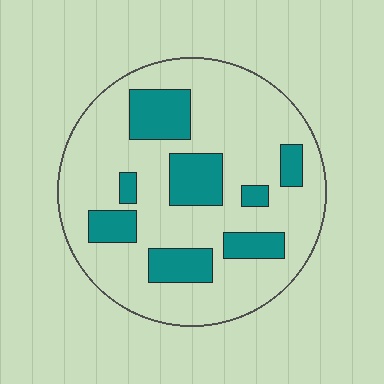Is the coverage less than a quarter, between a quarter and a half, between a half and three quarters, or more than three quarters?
Less than a quarter.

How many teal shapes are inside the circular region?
8.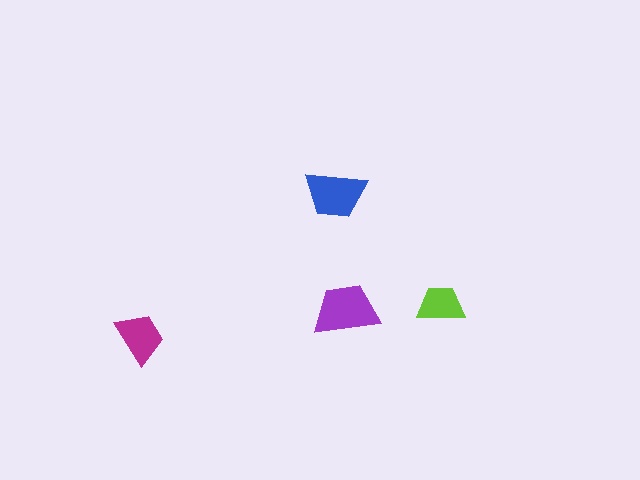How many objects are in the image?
There are 4 objects in the image.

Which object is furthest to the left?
The magenta trapezoid is leftmost.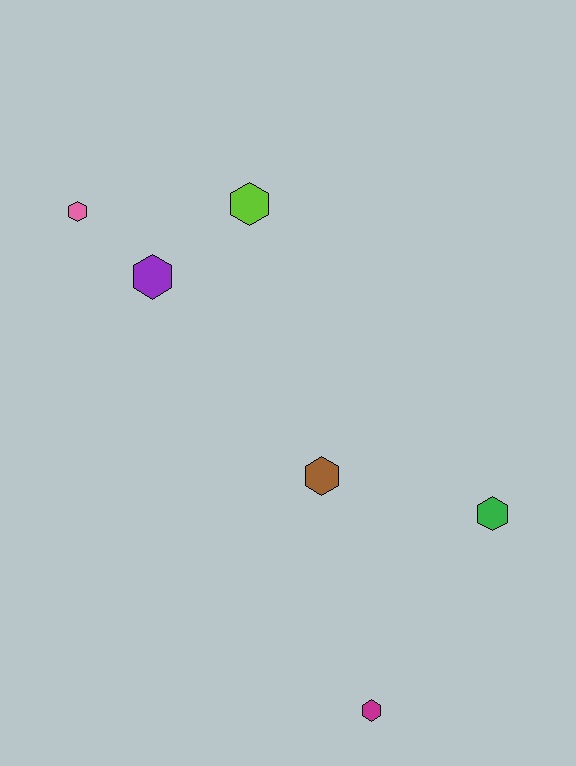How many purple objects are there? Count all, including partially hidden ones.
There is 1 purple object.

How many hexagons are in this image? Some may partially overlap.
There are 6 hexagons.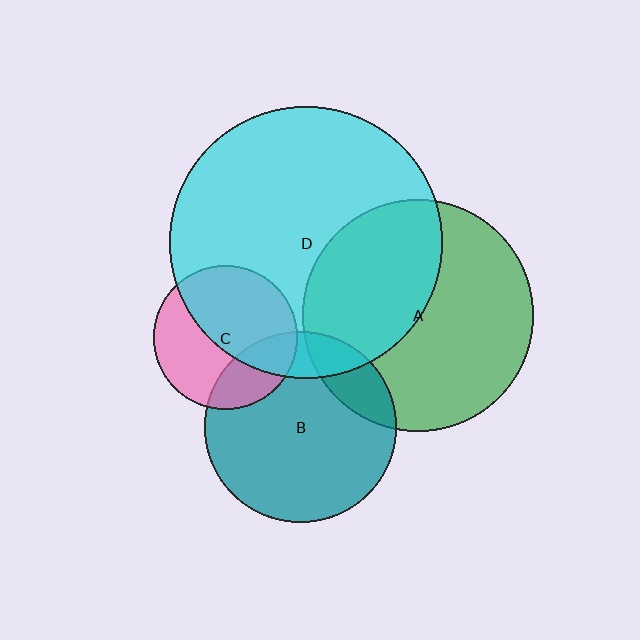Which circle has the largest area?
Circle D (cyan).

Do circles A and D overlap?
Yes.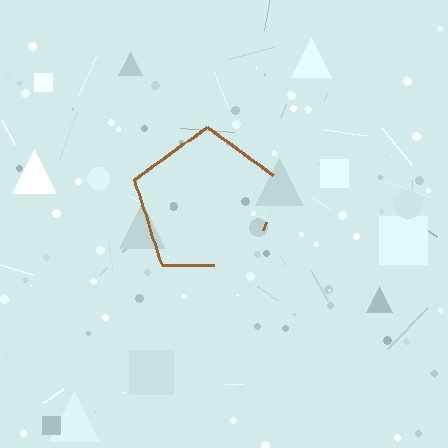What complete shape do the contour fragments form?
The contour fragments form a pentagon.